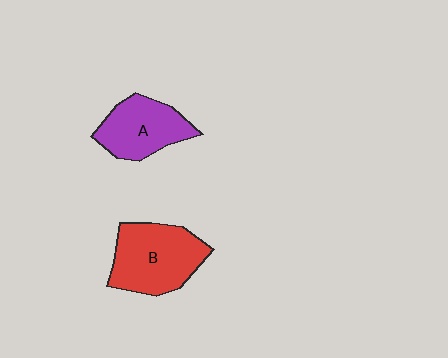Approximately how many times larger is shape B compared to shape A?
Approximately 1.3 times.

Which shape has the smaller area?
Shape A (purple).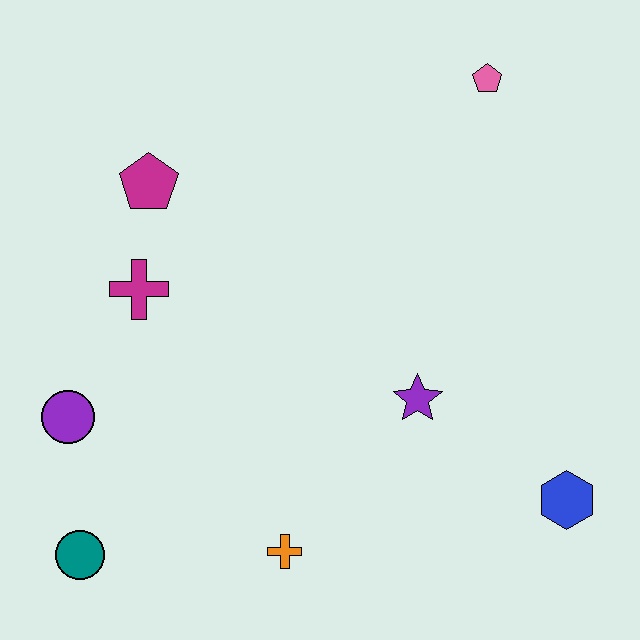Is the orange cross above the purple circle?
No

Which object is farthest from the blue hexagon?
The magenta pentagon is farthest from the blue hexagon.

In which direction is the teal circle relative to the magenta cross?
The teal circle is below the magenta cross.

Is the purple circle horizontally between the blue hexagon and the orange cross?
No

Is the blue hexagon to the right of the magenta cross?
Yes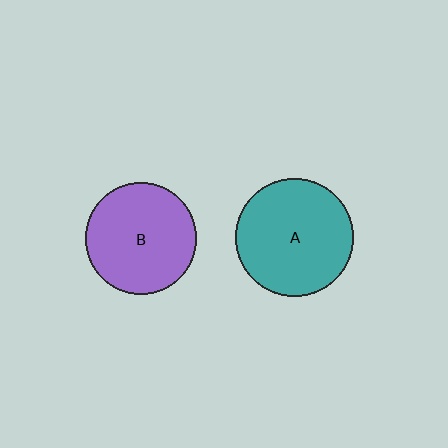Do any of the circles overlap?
No, none of the circles overlap.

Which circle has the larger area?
Circle A (teal).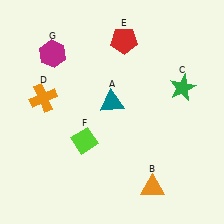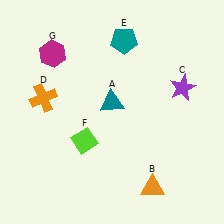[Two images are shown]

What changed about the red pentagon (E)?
In Image 1, E is red. In Image 2, it changed to teal.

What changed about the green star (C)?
In Image 1, C is green. In Image 2, it changed to purple.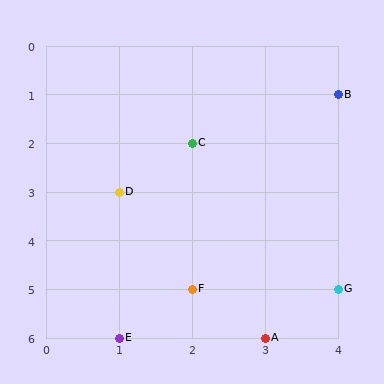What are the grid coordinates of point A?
Point A is at grid coordinates (3, 6).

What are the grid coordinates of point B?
Point B is at grid coordinates (4, 1).